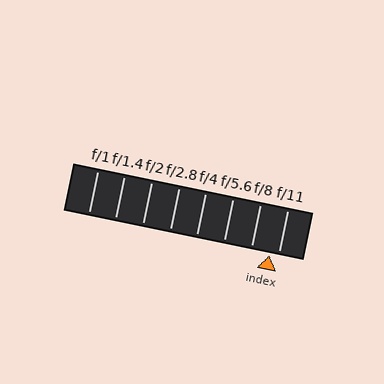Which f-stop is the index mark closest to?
The index mark is closest to f/11.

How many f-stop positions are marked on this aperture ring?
There are 8 f-stop positions marked.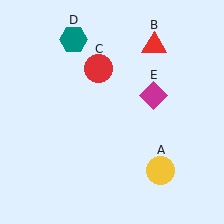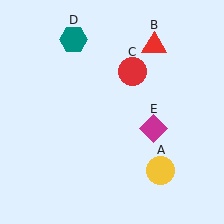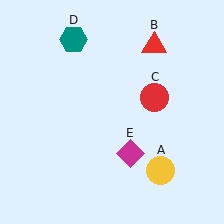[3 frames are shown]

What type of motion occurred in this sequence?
The red circle (object C), magenta diamond (object E) rotated clockwise around the center of the scene.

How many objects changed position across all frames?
2 objects changed position: red circle (object C), magenta diamond (object E).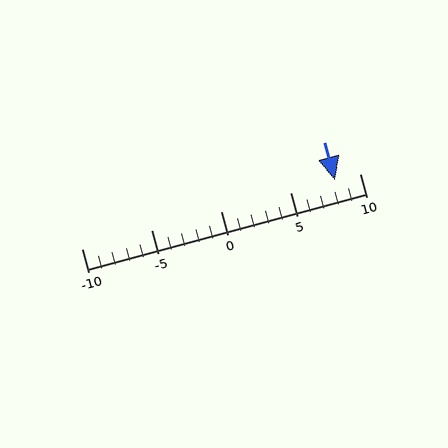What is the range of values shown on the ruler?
The ruler shows values from -10 to 10.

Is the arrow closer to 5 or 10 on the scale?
The arrow is closer to 10.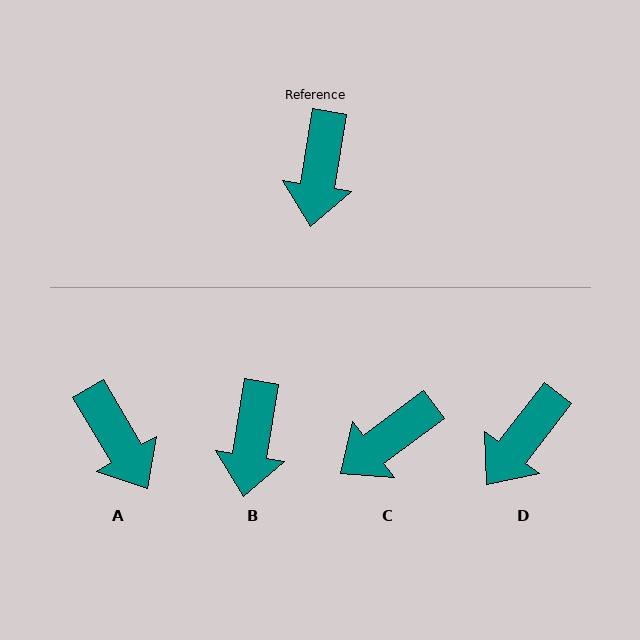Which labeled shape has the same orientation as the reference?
B.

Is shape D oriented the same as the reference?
No, it is off by about 29 degrees.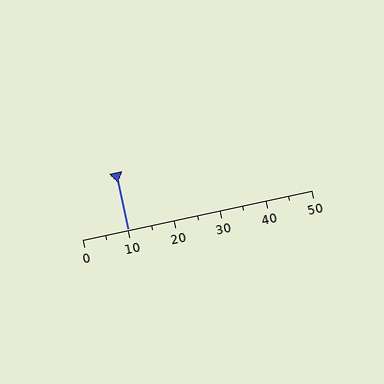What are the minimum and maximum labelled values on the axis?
The axis runs from 0 to 50.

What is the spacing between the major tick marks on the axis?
The major ticks are spaced 10 apart.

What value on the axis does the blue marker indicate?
The marker indicates approximately 10.